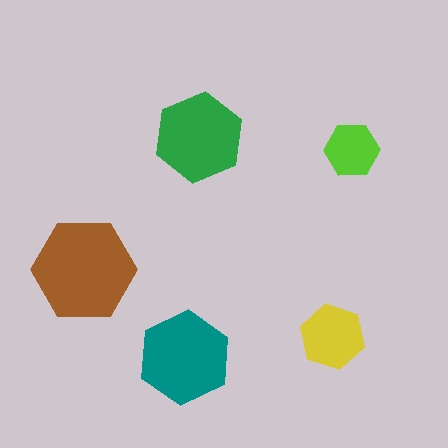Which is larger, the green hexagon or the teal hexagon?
The teal one.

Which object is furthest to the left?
The brown hexagon is leftmost.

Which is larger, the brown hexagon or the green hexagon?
The brown one.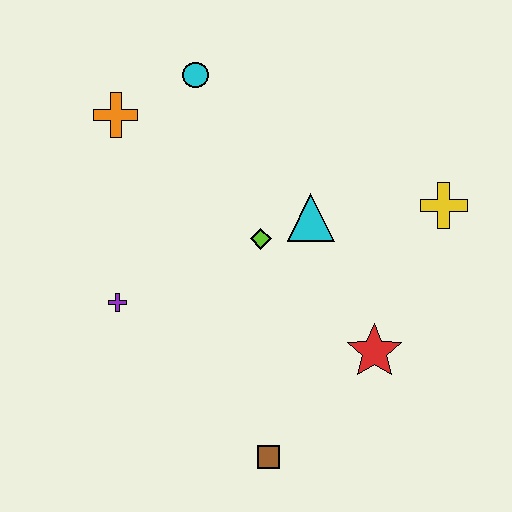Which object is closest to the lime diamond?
The cyan triangle is closest to the lime diamond.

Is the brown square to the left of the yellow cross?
Yes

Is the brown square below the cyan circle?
Yes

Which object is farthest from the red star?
The orange cross is farthest from the red star.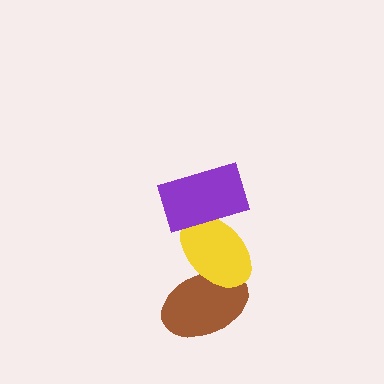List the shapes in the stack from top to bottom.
From top to bottom: the purple rectangle, the yellow ellipse, the brown ellipse.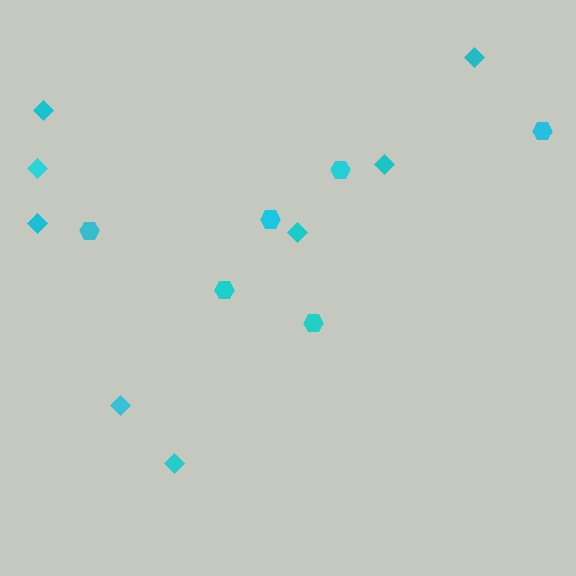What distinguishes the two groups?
There are 2 groups: one group of hexagons (6) and one group of diamonds (8).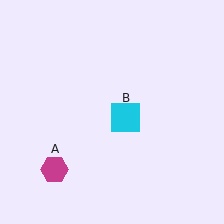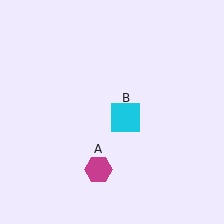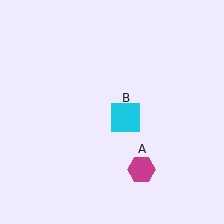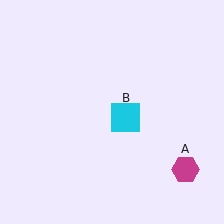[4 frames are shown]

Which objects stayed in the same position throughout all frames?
Cyan square (object B) remained stationary.